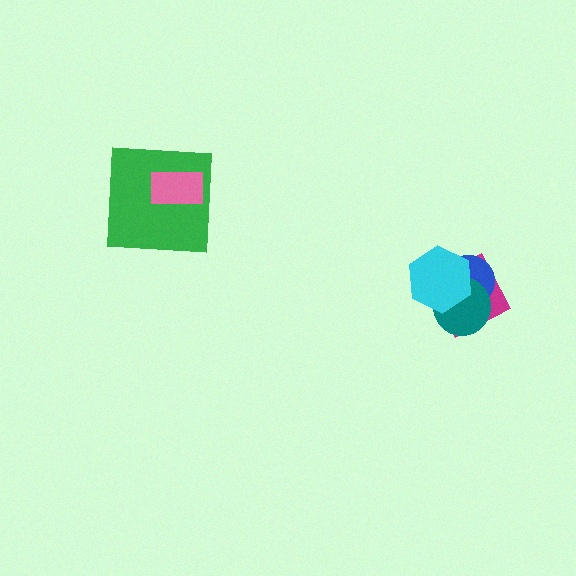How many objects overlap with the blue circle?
3 objects overlap with the blue circle.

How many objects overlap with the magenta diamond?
3 objects overlap with the magenta diamond.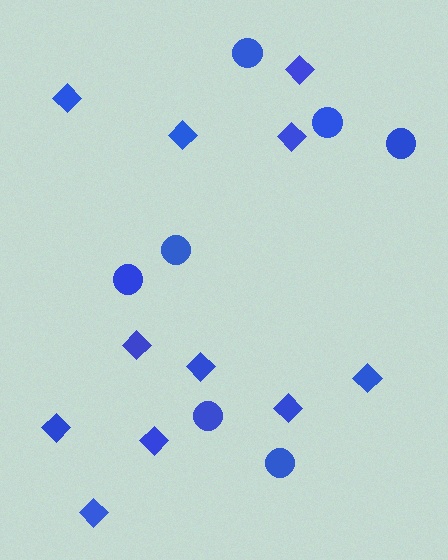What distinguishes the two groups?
There are 2 groups: one group of circles (7) and one group of diamonds (11).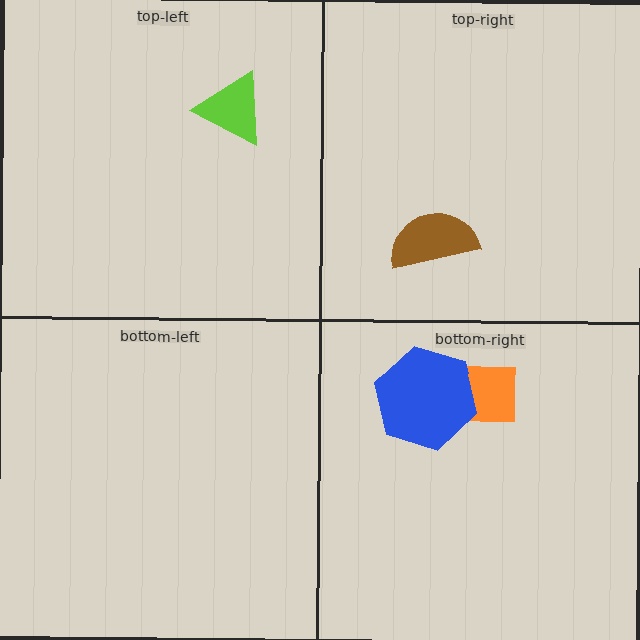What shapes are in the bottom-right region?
The orange rectangle, the blue hexagon.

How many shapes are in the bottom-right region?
2.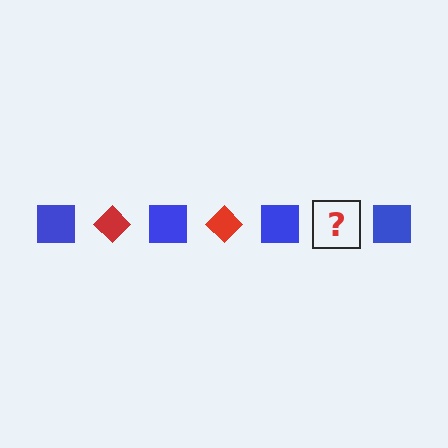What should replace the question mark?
The question mark should be replaced with a red diamond.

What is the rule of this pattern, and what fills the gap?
The rule is that the pattern alternates between blue square and red diamond. The gap should be filled with a red diamond.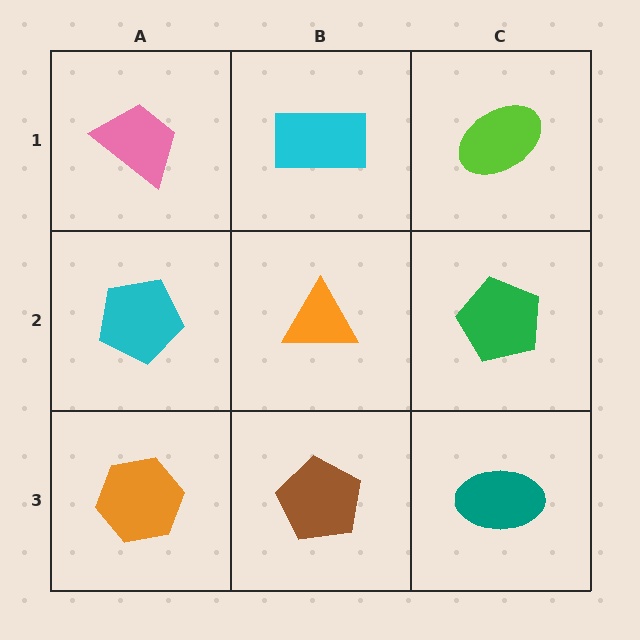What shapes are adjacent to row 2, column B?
A cyan rectangle (row 1, column B), a brown pentagon (row 3, column B), a cyan pentagon (row 2, column A), a green pentagon (row 2, column C).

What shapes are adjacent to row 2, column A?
A pink trapezoid (row 1, column A), an orange hexagon (row 3, column A), an orange triangle (row 2, column B).